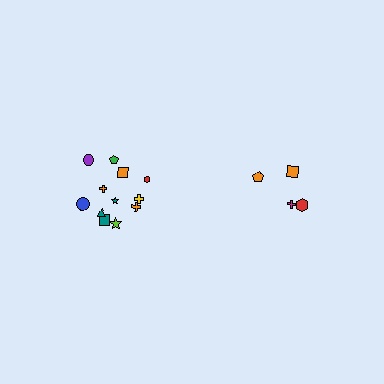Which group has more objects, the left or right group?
The left group.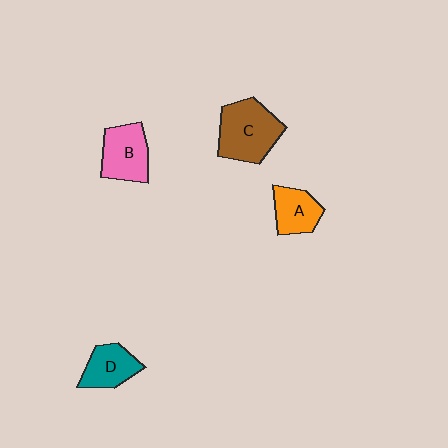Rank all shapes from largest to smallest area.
From largest to smallest: C (brown), B (pink), D (teal), A (orange).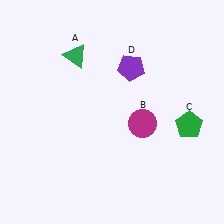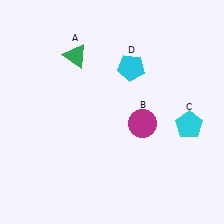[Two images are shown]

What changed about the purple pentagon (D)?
In Image 1, D is purple. In Image 2, it changed to cyan.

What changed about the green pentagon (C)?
In Image 1, C is green. In Image 2, it changed to cyan.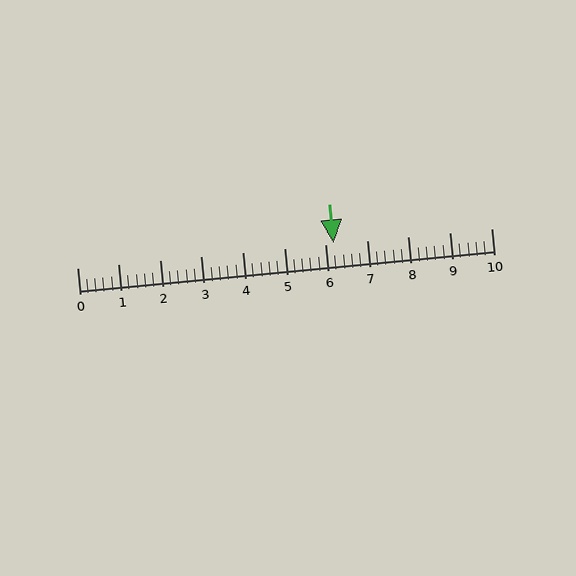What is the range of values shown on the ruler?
The ruler shows values from 0 to 10.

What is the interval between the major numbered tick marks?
The major tick marks are spaced 1 units apart.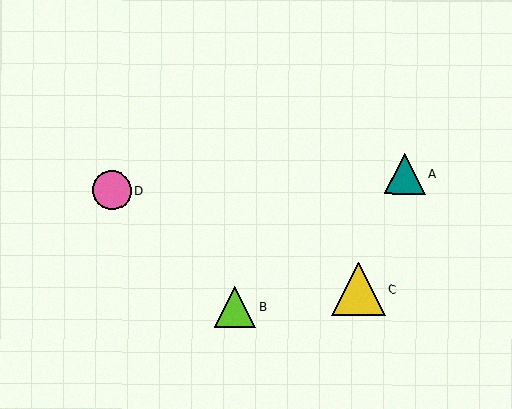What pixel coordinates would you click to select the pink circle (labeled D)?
Click at (112, 190) to select the pink circle D.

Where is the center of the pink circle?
The center of the pink circle is at (112, 190).